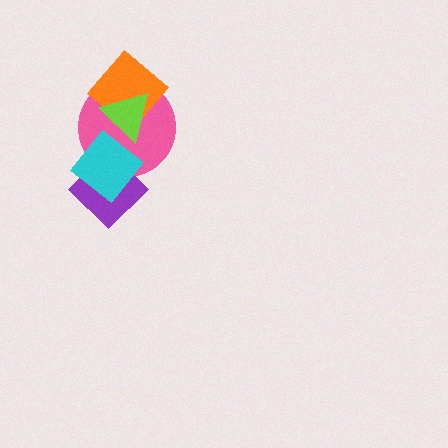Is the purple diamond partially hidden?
Yes, it is partially covered by another shape.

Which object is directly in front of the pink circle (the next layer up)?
The orange diamond is directly in front of the pink circle.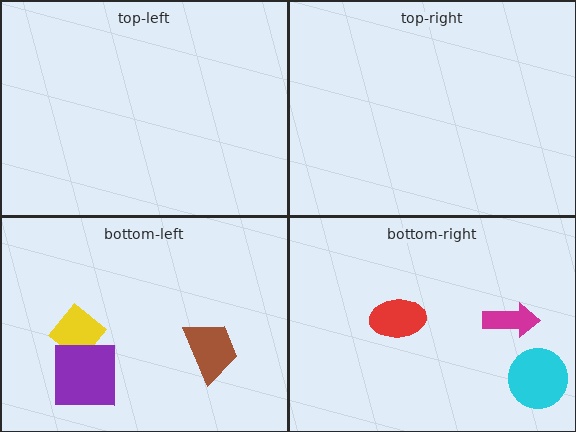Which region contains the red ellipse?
The bottom-right region.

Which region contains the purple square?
The bottom-left region.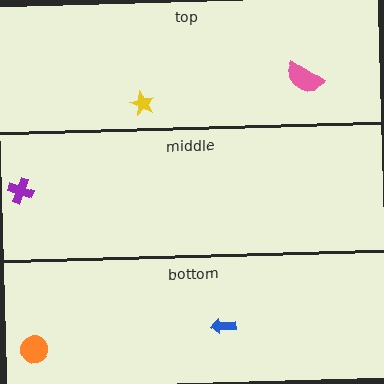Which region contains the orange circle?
The bottom region.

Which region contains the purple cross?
The middle region.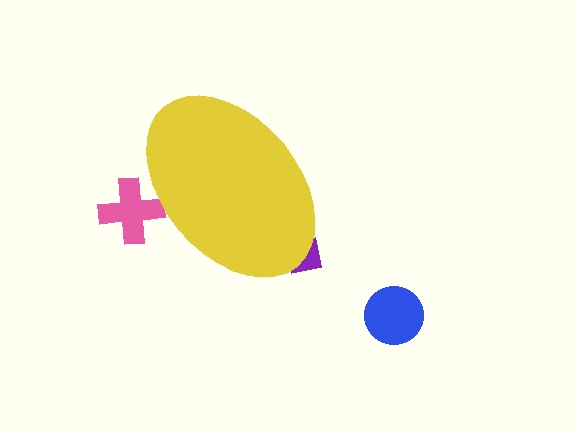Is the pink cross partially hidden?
Yes, the pink cross is partially hidden behind the yellow ellipse.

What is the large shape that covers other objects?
A yellow ellipse.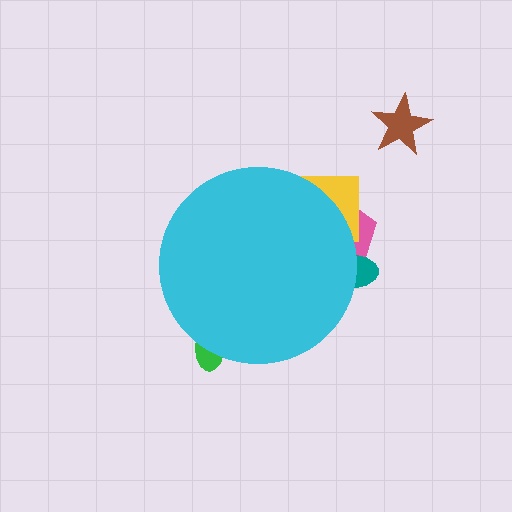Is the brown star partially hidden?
No, the brown star is fully visible.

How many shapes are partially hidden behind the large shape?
4 shapes are partially hidden.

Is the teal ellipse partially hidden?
Yes, the teal ellipse is partially hidden behind the cyan circle.